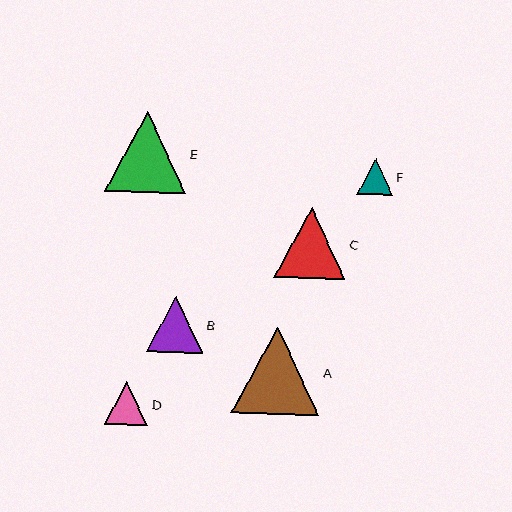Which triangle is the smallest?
Triangle F is the smallest with a size of approximately 36 pixels.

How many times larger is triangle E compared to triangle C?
Triangle E is approximately 1.1 times the size of triangle C.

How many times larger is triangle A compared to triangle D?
Triangle A is approximately 2.0 times the size of triangle D.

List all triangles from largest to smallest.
From largest to smallest: A, E, C, B, D, F.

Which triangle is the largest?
Triangle A is the largest with a size of approximately 88 pixels.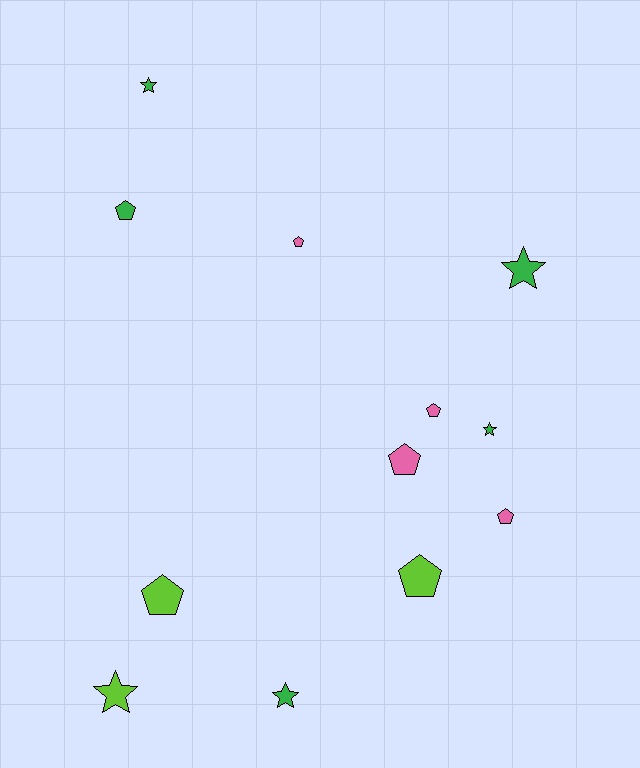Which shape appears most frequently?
Pentagon, with 7 objects.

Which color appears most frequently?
Green, with 5 objects.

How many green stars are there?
There are 4 green stars.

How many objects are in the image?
There are 12 objects.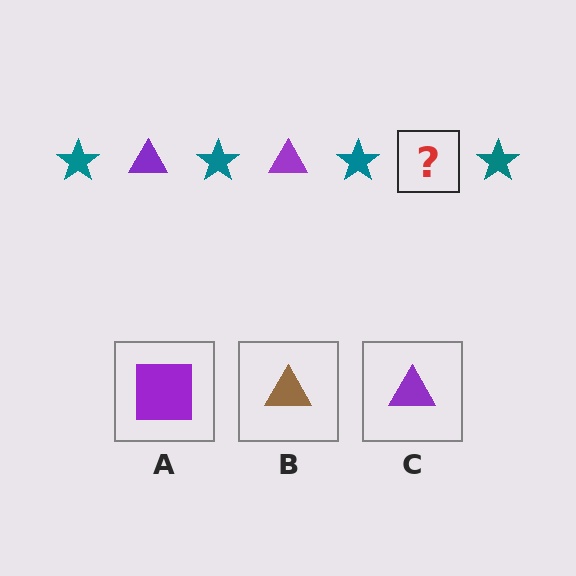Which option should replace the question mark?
Option C.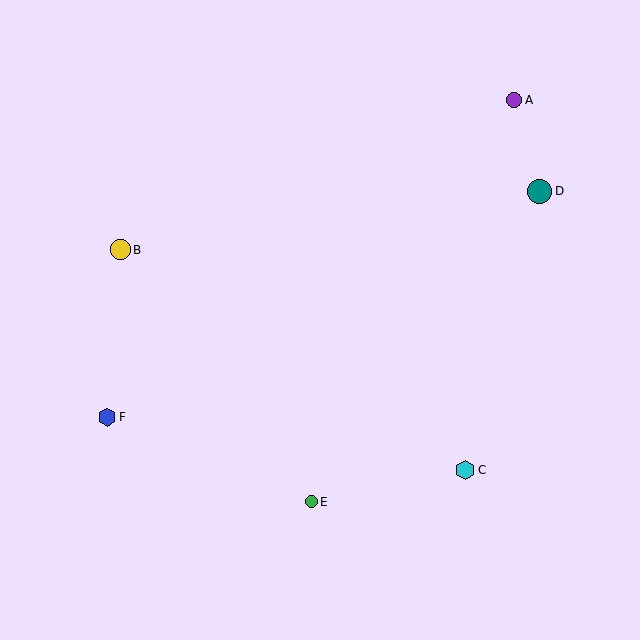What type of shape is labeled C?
Shape C is a cyan hexagon.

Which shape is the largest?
The teal circle (labeled D) is the largest.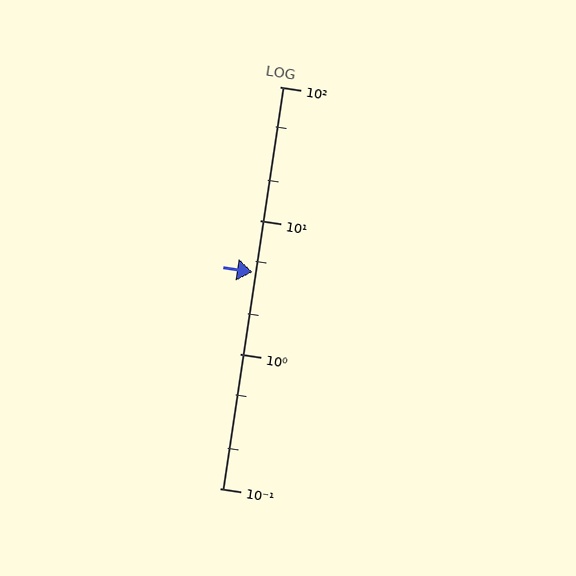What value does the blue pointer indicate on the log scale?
The pointer indicates approximately 4.1.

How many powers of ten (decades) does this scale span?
The scale spans 3 decades, from 0.1 to 100.